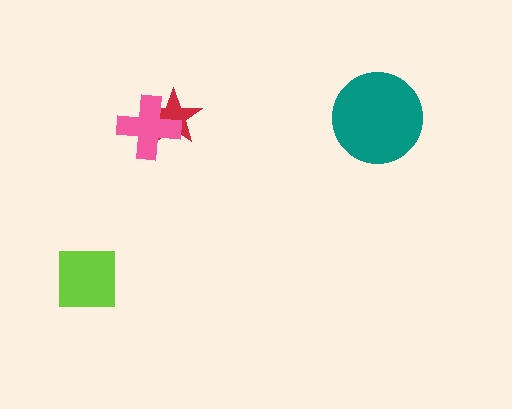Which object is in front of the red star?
The pink cross is in front of the red star.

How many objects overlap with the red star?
1 object overlaps with the red star.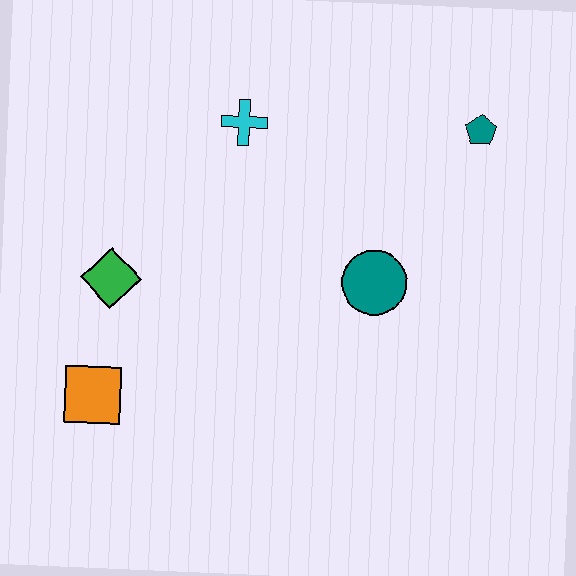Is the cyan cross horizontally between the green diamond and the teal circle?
Yes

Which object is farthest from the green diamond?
The teal pentagon is farthest from the green diamond.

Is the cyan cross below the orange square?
No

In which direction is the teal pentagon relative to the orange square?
The teal pentagon is to the right of the orange square.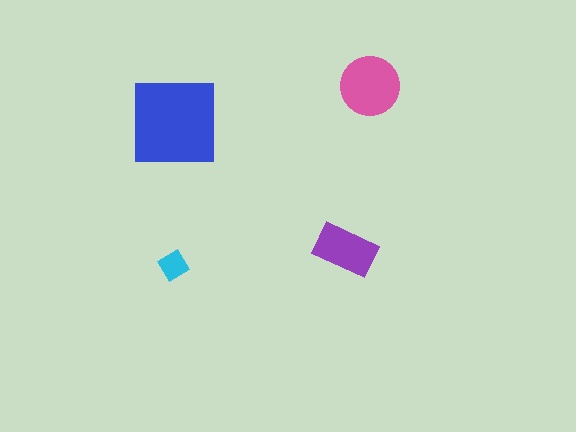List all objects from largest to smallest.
The blue square, the pink circle, the purple rectangle, the cyan diamond.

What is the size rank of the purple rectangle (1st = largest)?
3rd.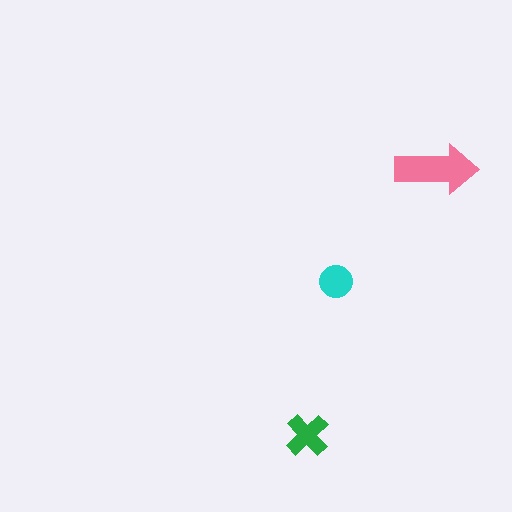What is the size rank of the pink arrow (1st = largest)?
1st.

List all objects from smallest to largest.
The cyan circle, the green cross, the pink arrow.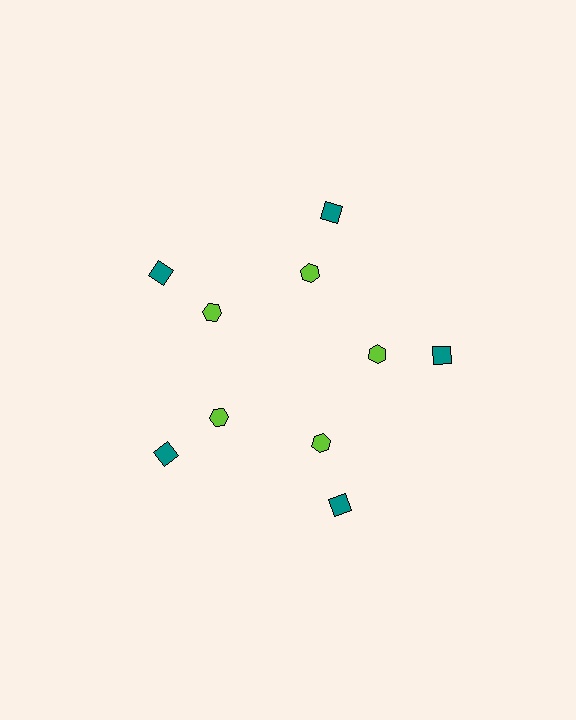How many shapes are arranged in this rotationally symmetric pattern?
There are 10 shapes, arranged in 5 groups of 2.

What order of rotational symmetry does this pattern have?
This pattern has 5-fold rotational symmetry.